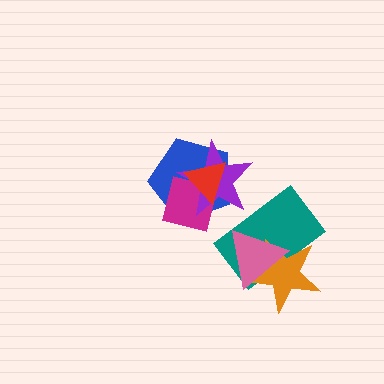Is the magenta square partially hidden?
Yes, it is partially covered by another shape.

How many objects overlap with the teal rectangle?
3 objects overlap with the teal rectangle.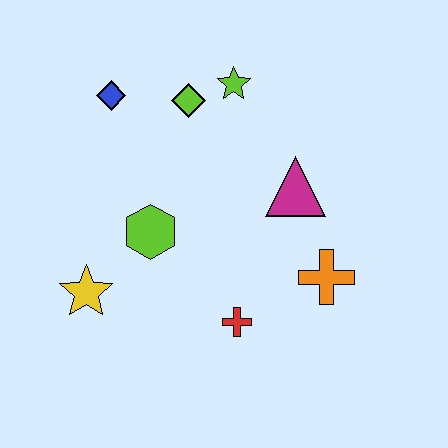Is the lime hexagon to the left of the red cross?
Yes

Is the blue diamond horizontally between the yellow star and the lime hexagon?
Yes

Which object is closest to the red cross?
The orange cross is closest to the red cross.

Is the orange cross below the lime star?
Yes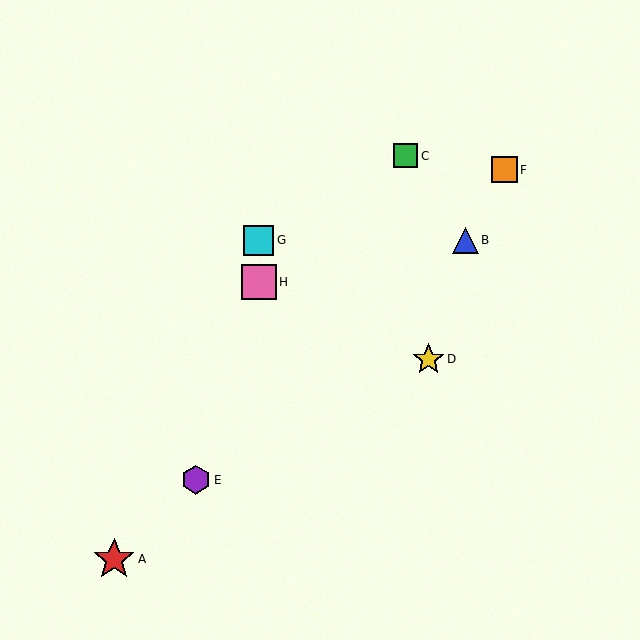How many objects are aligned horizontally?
2 objects (B, G) are aligned horizontally.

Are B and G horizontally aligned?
Yes, both are at y≈240.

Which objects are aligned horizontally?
Objects B, G are aligned horizontally.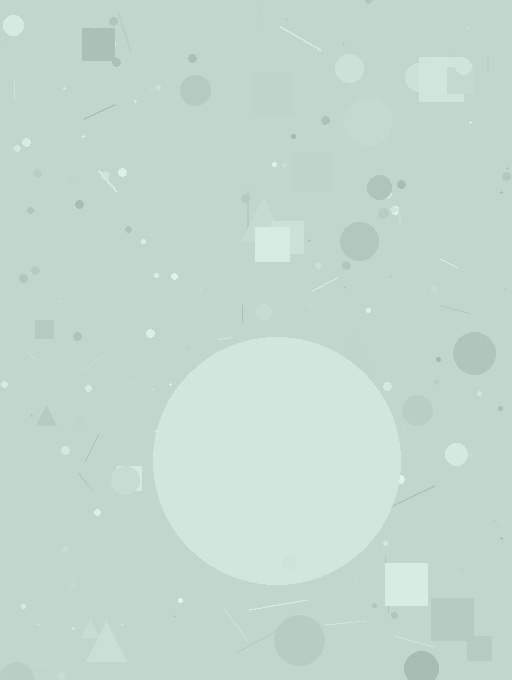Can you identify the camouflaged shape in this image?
The camouflaged shape is a circle.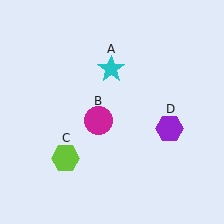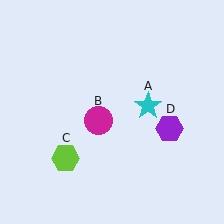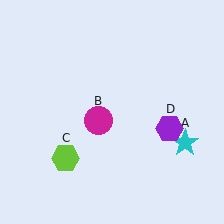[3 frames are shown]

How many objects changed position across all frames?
1 object changed position: cyan star (object A).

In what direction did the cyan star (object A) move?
The cyan star (object A) moved down and to the right.